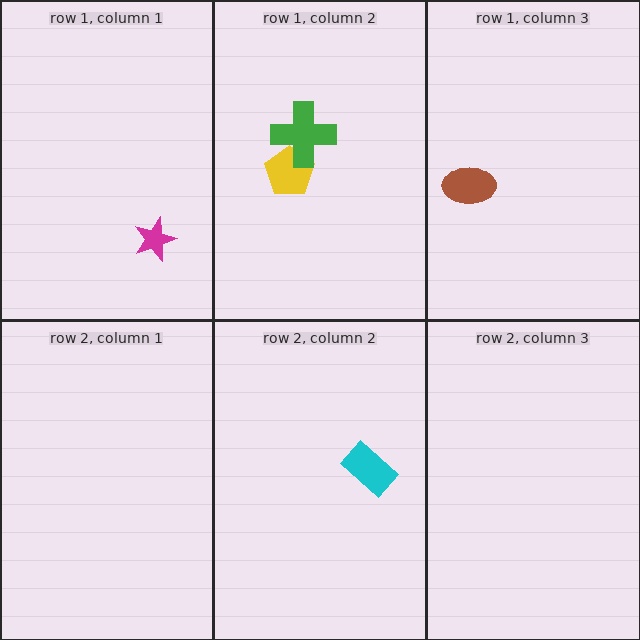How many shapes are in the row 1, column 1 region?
1.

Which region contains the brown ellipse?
The row 1, column 3 region.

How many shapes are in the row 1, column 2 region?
2.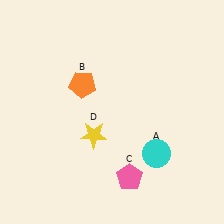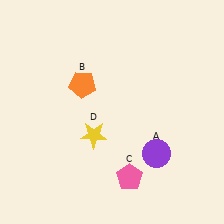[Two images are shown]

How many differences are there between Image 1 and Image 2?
There is 1 difference between the two images.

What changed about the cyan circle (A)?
In Image 1, A is cyan. In Image 2, it changed to purple.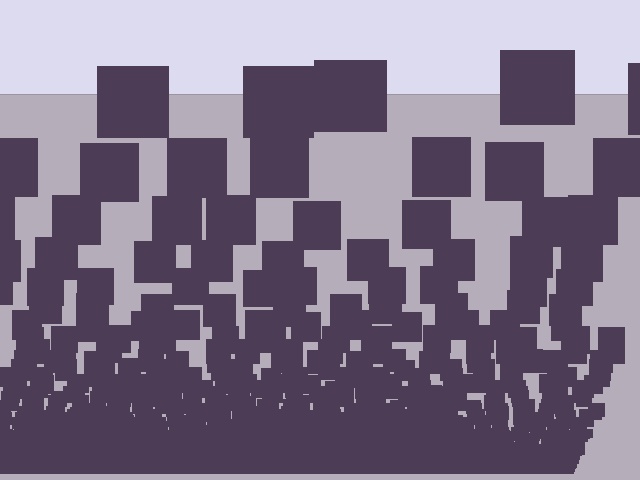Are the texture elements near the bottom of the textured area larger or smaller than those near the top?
Smaller. The gradient is inverted — elements near the bottom are smaller and denser.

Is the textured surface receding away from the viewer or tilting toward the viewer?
The surface appears to tilt toward the viewer. Texture elements get larger and sparser toward the top.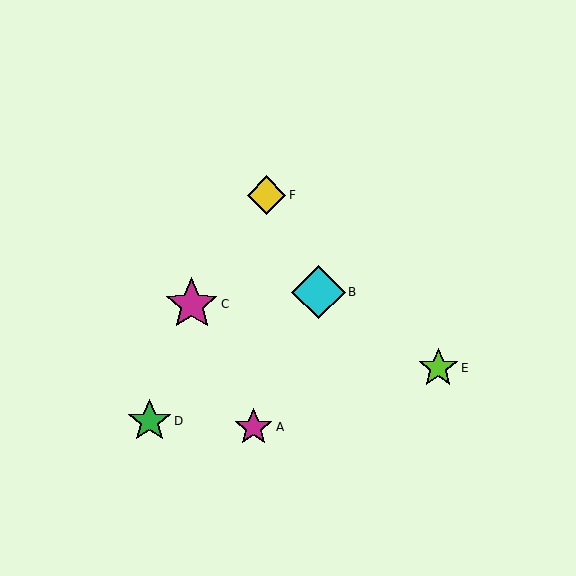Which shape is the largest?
The cyan diamond (labeled B) is the largest.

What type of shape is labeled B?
Shape B is a cyan diamond.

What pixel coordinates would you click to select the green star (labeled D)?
Click at (150, 421) to select the green star D.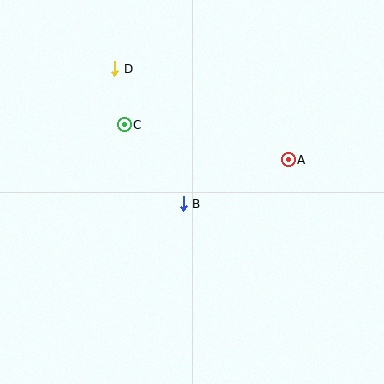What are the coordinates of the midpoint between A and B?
The midpoint between A and B is at (236, 182).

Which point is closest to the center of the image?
Point B at (183, 204) is closest to the center.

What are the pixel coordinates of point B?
Point B is at (183, 204).